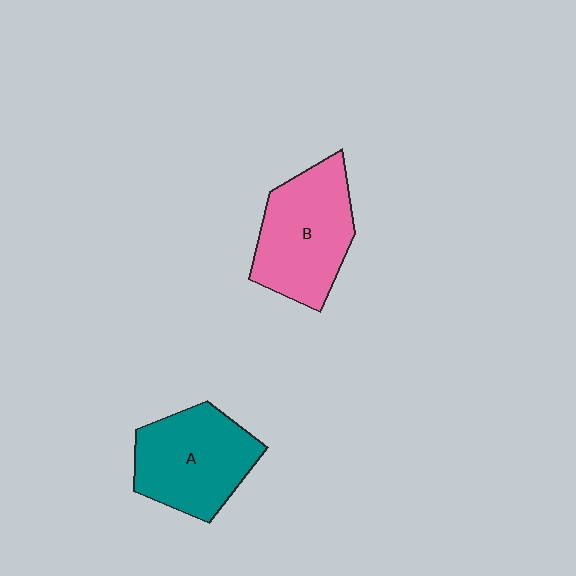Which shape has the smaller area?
Shape A (teal).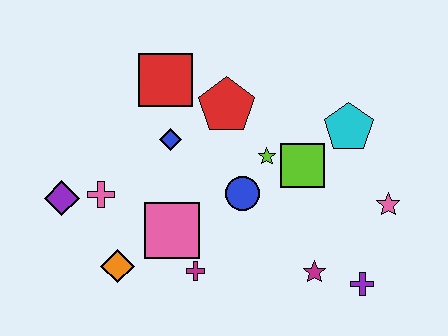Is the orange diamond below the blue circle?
Yes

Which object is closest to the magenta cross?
The pink square is closest to the magenta cross.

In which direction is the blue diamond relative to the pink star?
The blue diamond is to the left of the pink star.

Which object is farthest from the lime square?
The purple diamond is farthest from the lime square.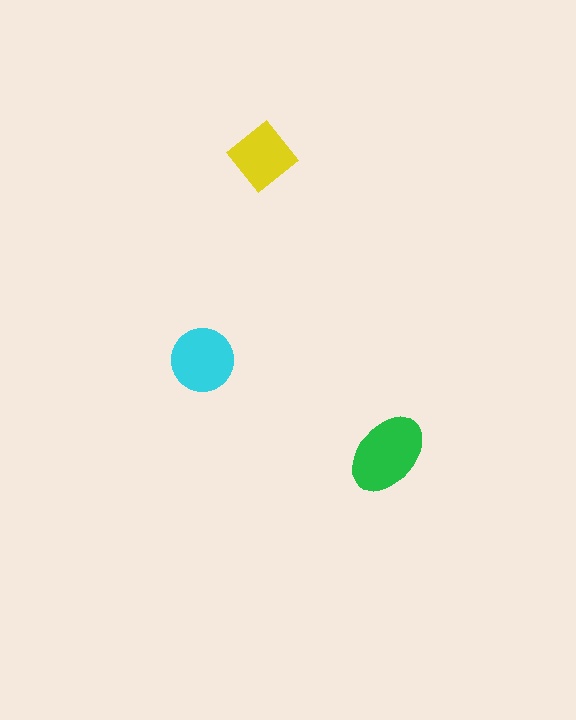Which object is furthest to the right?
The green ellipse is rightmost.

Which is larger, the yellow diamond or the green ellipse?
The green ellipse.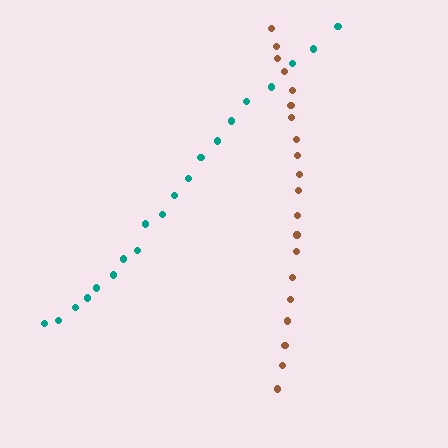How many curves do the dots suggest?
There are 2 distinct paths.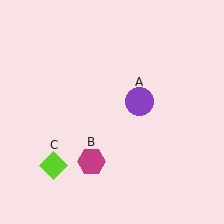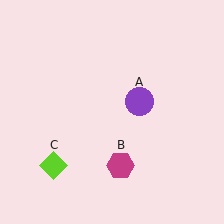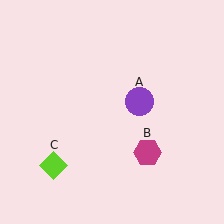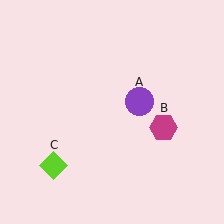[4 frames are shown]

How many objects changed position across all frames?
1 object changed position: magenta hexagon (object B).